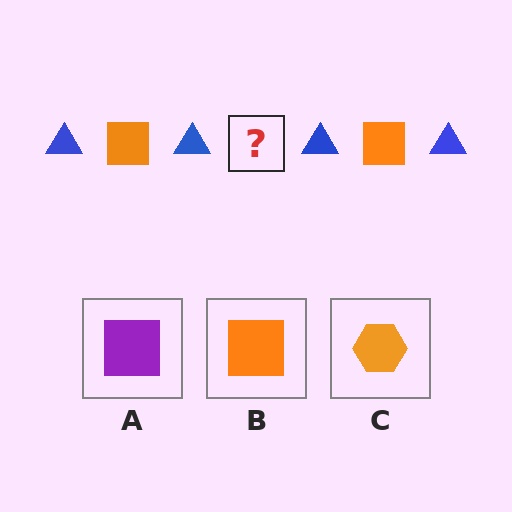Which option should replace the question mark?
Option B.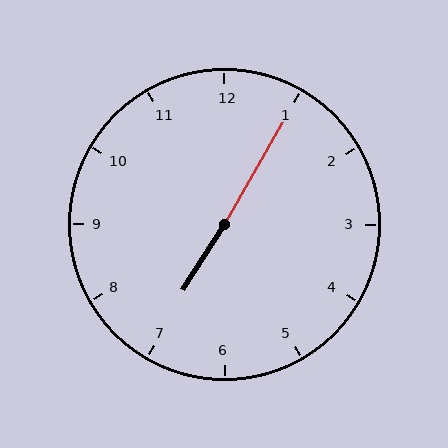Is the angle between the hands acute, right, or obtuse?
It is obtuse.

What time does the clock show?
7:05.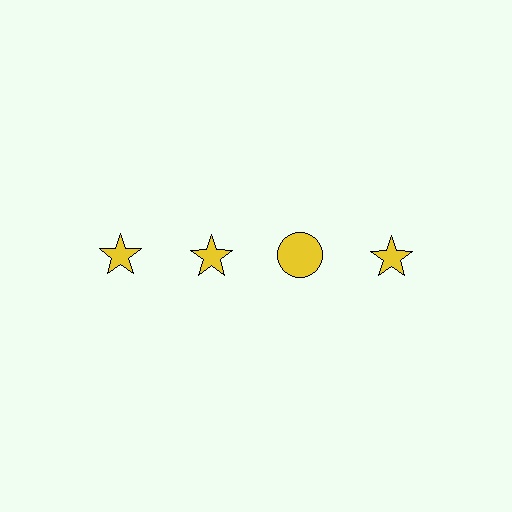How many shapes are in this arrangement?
There are 4 shapes arranged in a grid pattern.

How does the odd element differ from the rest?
It has a different shape: circle instead of star.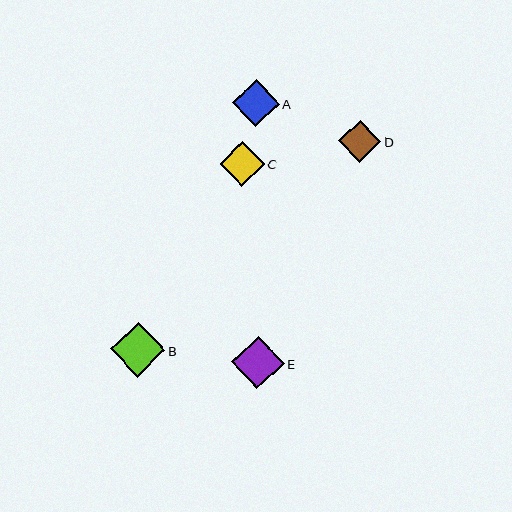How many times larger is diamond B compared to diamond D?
Diamond B is approximately 1.3 times the size of diamond D.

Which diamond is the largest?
Diamond B is the largest with a size of approximately 54 pixels.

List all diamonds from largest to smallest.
From largest to smallest: B, E, A, C, D.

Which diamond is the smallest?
Diamond D is the smallest with a size of approximately 42 pixels.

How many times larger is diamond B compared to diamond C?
Diamond B is approximately 1.2 times the size of diamond C.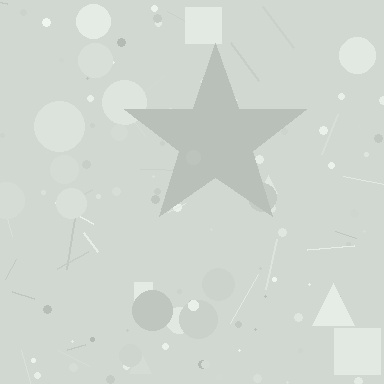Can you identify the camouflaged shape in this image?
The camouflaged shape is a star.